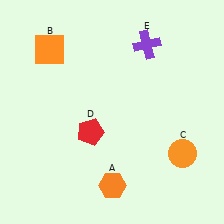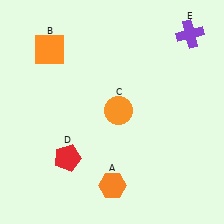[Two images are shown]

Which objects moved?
The objects that moved are: the orange circle (C), the red pentagon (D), the purple cross (E).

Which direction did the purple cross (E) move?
The purple cross (E) moved right.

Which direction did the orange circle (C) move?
The orange circle (C) moved left.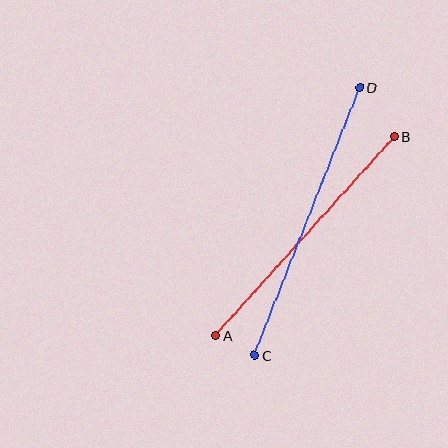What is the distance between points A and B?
The distance is approximately 268 pixels.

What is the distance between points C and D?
The distance is approximately 288 pixels.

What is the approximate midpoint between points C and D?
The midpoint is at approximately (307, 221) pixels.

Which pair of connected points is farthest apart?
Points C and D are farthest apart.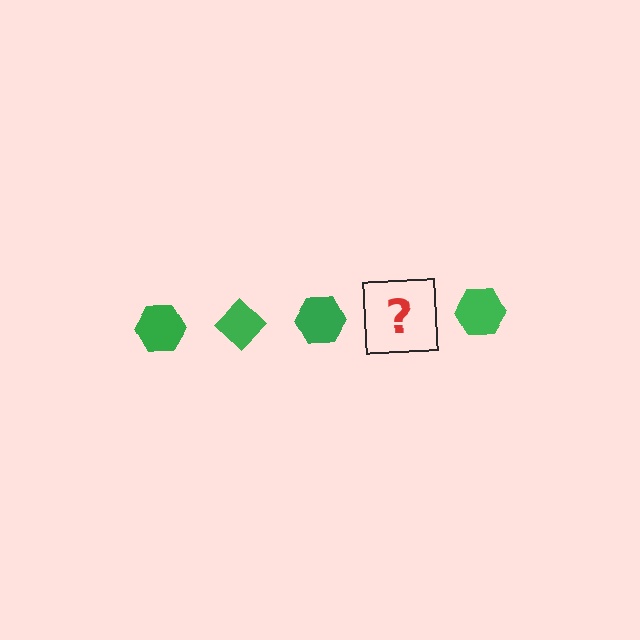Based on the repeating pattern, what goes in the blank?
The blank should be a green diamond.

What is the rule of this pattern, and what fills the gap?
The rule is that the pattern cycles through hexagon, diamond shapes in green. The gap should be filled with a green diamond.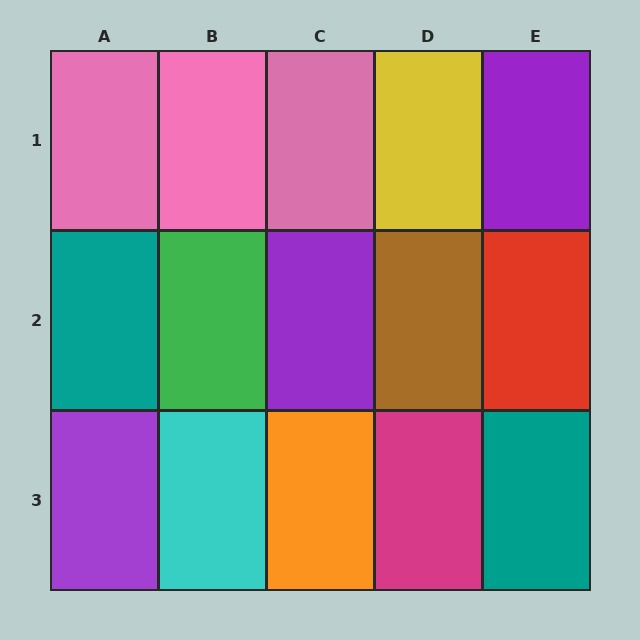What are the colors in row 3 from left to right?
Purple, cyan, orange, magenta, teal.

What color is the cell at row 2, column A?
Teal.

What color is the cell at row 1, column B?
Pink.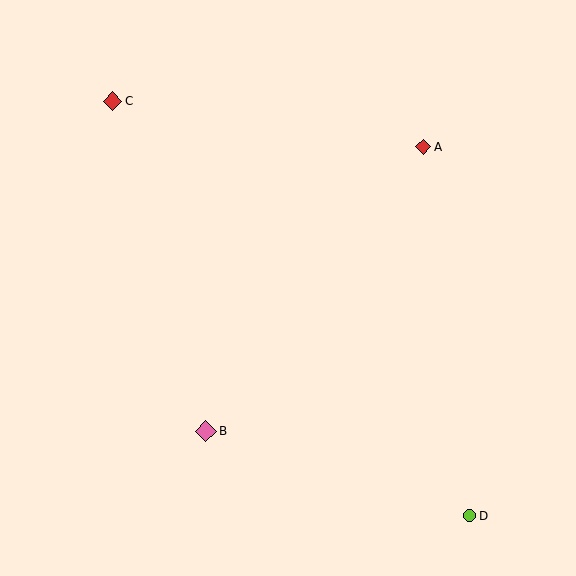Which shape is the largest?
The pink diamond (labeled B) is the largest.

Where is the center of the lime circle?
The center of the lime circle is at (470, 516).